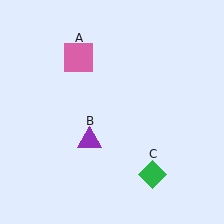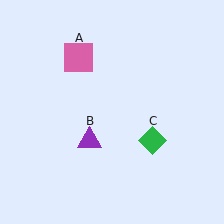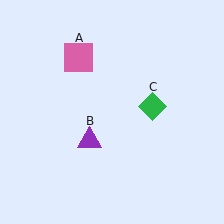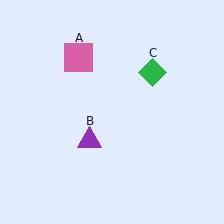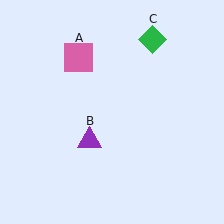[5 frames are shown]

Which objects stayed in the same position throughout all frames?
Pink square (object A) and purple triangle (object B) remained stationary.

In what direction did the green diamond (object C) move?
The green diamond (object C) moved up.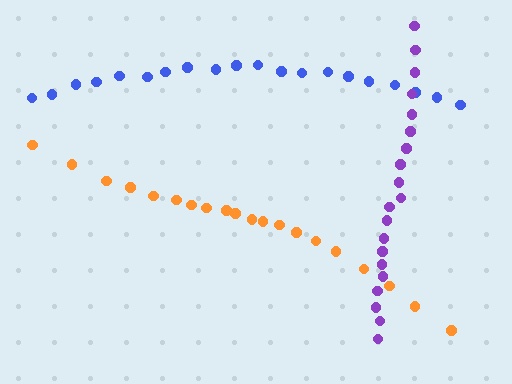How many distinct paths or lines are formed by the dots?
There are 3 distinct paths.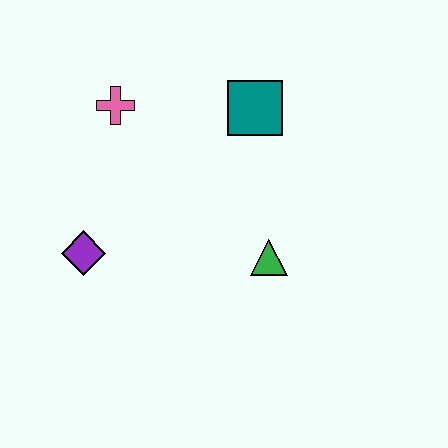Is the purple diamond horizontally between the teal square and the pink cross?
No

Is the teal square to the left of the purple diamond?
No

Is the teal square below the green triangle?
No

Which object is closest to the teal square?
The pink cross is closest to the teal square.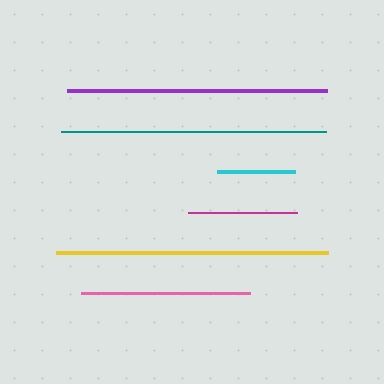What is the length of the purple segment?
The purple segment is approximately 260 pixels long.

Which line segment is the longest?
The yellow line is the longest at approximately 273 pixels.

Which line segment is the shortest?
The cyan line is the shortest at approximately 78 pixels.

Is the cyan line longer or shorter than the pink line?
The pink line is longer than the cyan line.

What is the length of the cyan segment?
The cyan segment is approximately 78 pixels long.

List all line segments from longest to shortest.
From longest to shortest: yellow, teal, purple, pink, magenta, cyan.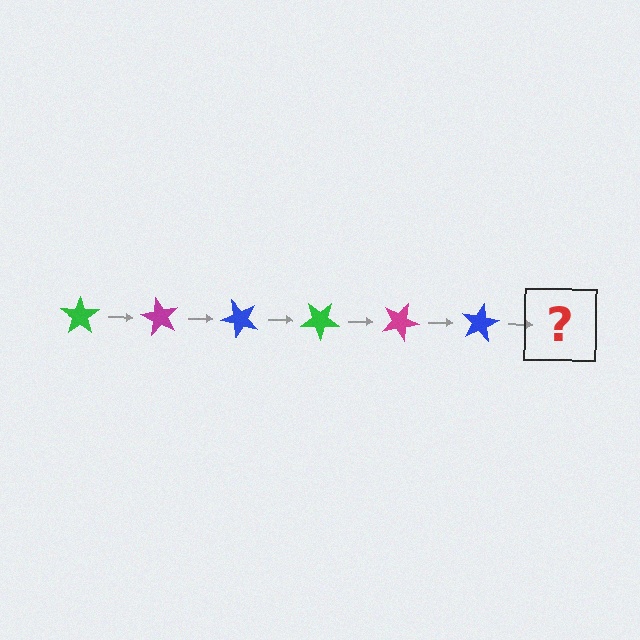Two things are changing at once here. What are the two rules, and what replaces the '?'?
The two rules are that it rotates 60 degrees each step and the color cycles through green, magenta, and blue. The '?' should be a green star, rotated 360 degrees from the start.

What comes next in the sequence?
The next element should be a green star, rotated 360 degrees from the start.